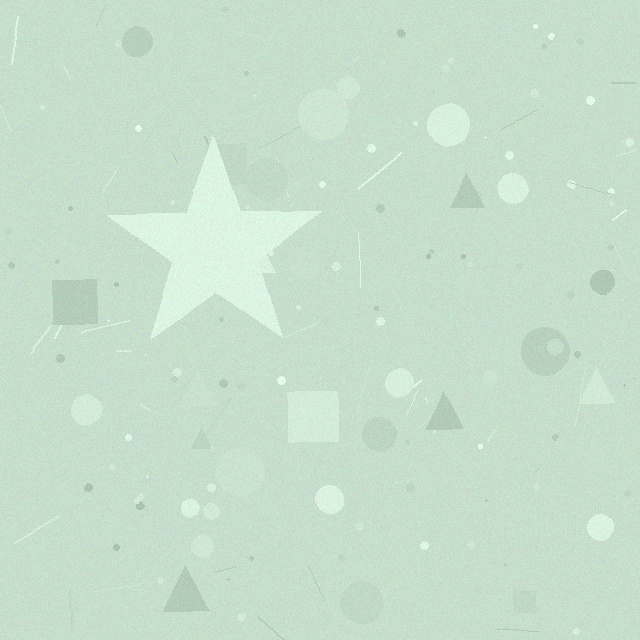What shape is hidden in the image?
A star is hidden in the image.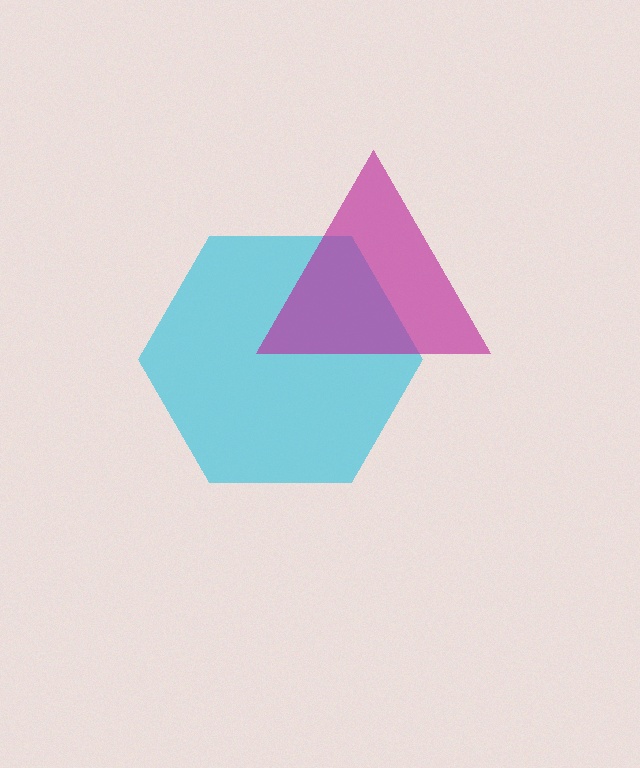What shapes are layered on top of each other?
The layered shapes are: a cyan hexagon, a magenta triangle.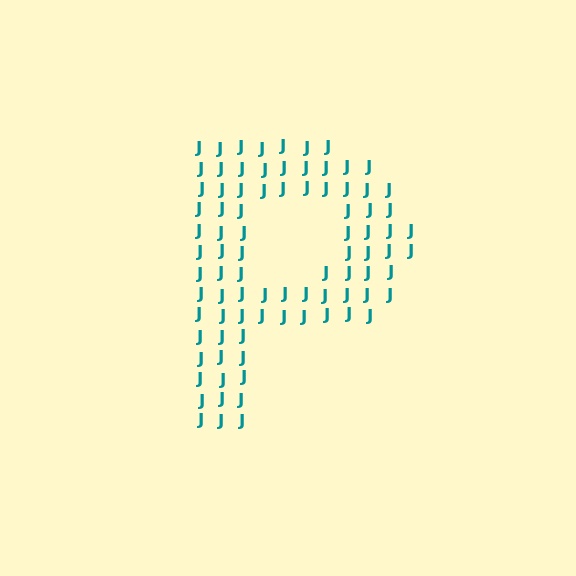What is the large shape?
The large shape is the letter P.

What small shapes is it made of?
It is made of small letter J's.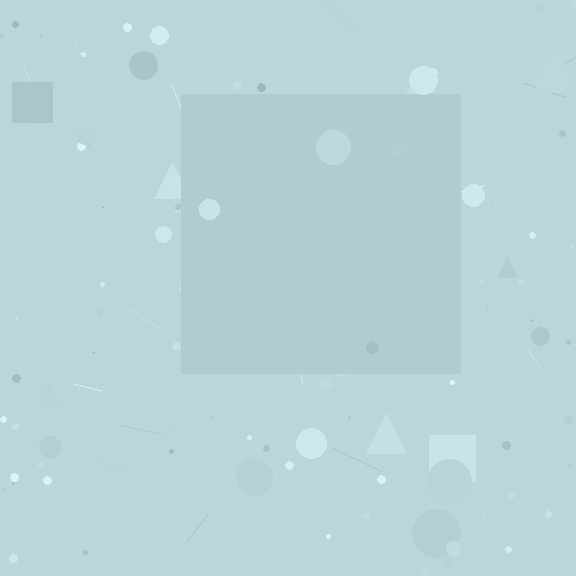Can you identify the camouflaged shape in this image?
The camouflaged shape is a square.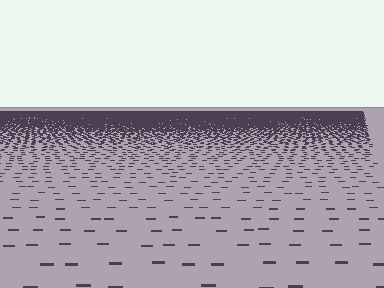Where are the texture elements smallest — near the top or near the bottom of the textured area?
Near the top.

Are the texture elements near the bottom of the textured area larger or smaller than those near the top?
Larger. Near the bottom, elements are closer to the viewer and appear at a bigger on-screen size.